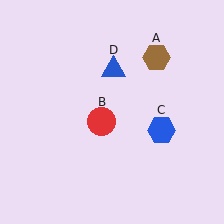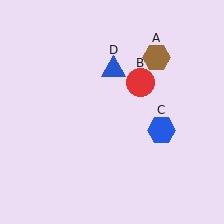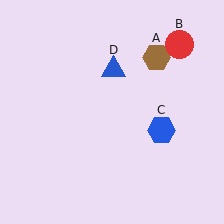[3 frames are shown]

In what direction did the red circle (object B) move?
The red circle (object B) moved up and to the right.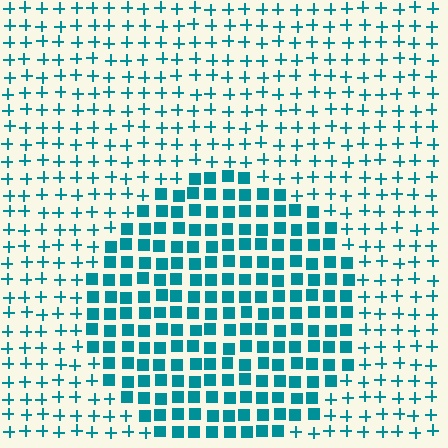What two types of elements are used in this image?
The image uses squares inside the circle region and plus signs outside it.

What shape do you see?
I see a circle.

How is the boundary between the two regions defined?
The boundary is defined by a change in element shape: squares inside vs. plus signs outside. All elements share the same color and spacing.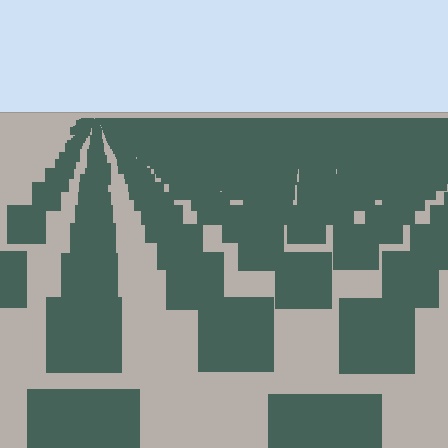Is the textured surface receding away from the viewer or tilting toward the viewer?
The surface is receding away from the viewer. Texture elements get smaller and denser toward the top.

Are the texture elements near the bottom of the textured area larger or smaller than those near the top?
Larger. Near the bottom, elements are closer to the viewer and appear at a bigger on-screen size.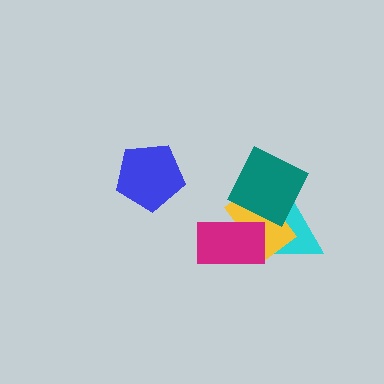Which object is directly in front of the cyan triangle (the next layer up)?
The yellow rectangle is directly in front of the cyan triangle.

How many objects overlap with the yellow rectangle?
3 objects overlap with the yellow rectangle.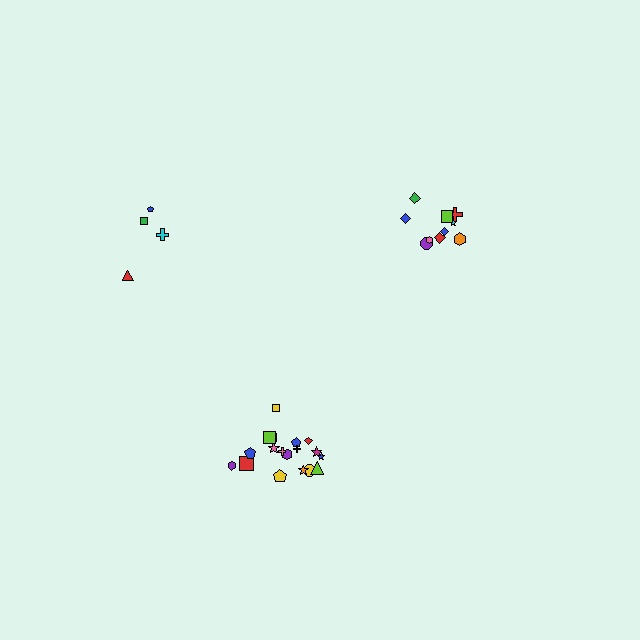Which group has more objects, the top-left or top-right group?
The top-right group.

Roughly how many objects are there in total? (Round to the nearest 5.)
Roughly 30 objects in total.